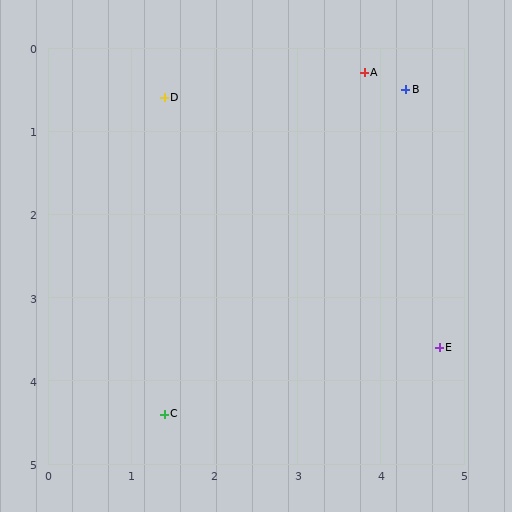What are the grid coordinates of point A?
Point A is at approximately (3.8, 0.3).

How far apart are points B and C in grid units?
Points B and C are about 4.9 grid units apart.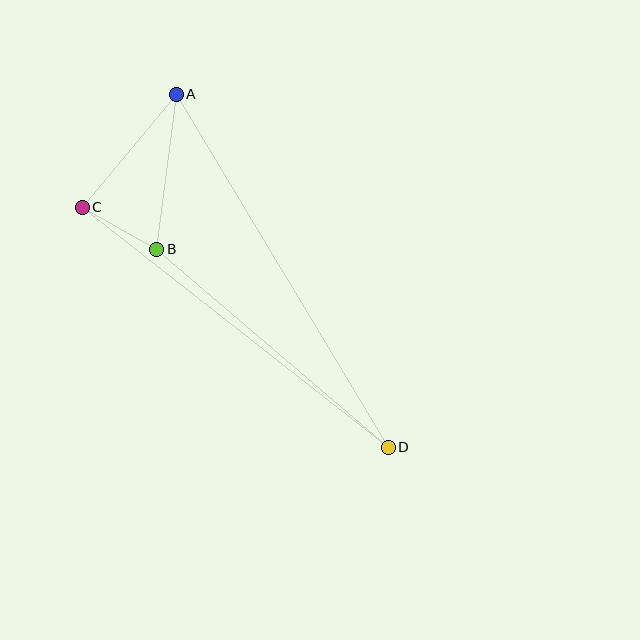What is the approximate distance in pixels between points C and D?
The distance between C and D is approximately 389 pixels.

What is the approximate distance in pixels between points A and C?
The distance between A and C is approximately 147 pixels.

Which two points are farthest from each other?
Points A and D are farthest from each other.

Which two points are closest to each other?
Points B and C are closest to each other.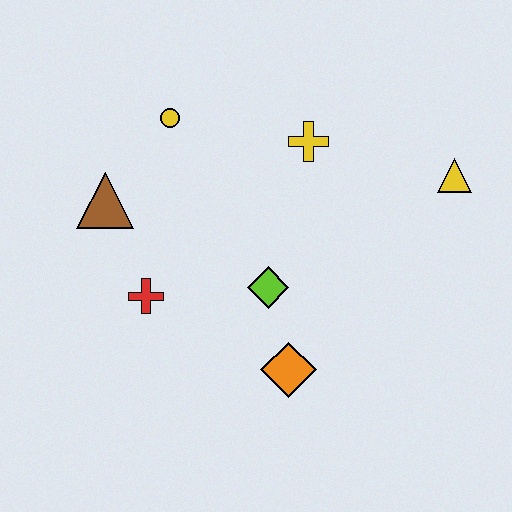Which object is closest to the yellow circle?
The brown triangle is closest to the yellow circle.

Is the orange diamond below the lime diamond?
Yes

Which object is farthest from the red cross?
The yellow triangle is farthest from the red cross.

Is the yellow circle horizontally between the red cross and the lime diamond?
Yes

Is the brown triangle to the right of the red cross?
No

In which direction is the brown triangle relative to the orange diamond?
The brown triangle is to the left of the orange diamond.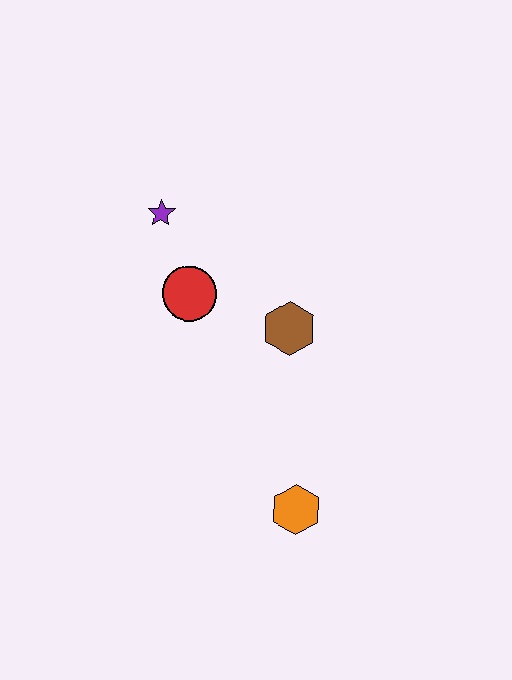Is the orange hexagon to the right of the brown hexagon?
Yes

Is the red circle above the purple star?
No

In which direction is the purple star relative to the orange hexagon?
The purple star is above the orange hexagon.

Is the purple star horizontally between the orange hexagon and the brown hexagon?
No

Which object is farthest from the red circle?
The orange hexagon is farthest from the red circle.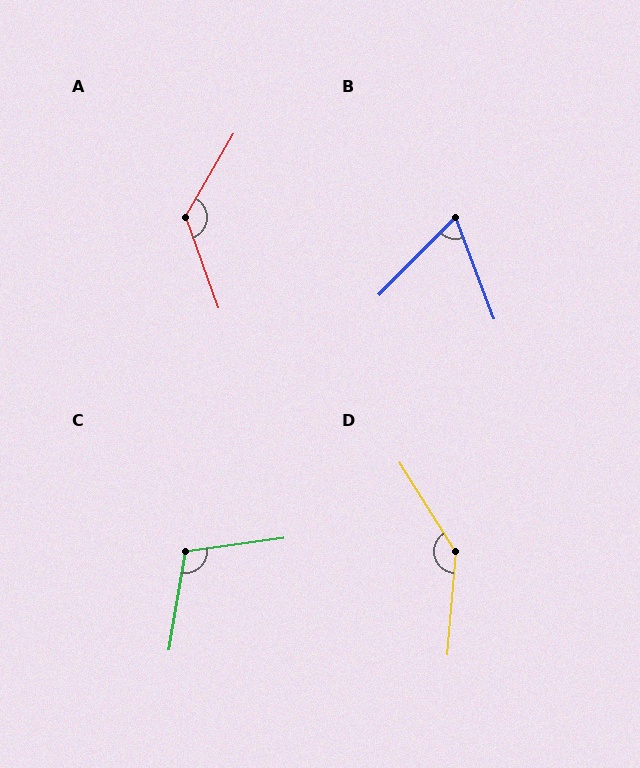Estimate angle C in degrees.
Approximately 107 degrees.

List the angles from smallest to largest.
B (65°), C (107°), A (130°), D (144°).